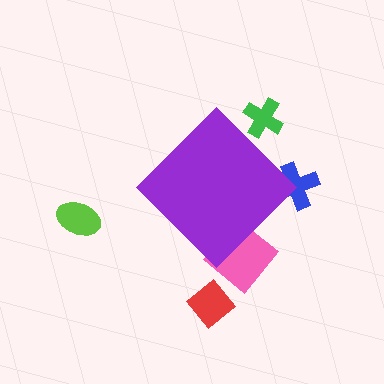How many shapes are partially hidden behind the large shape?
3 shapes are partially hidden.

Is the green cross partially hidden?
Yes, the green cross is partially hidden behind the purple diamond.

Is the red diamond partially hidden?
No, the red diamond is fully visible.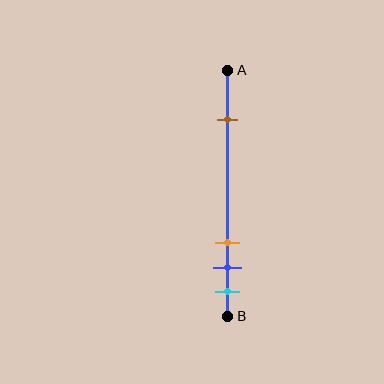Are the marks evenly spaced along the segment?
No, the marks are not evenly spaced.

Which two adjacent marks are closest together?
The blue and cyan marks are the closest adjacent pair.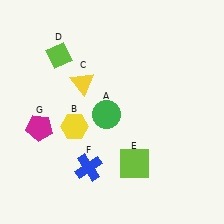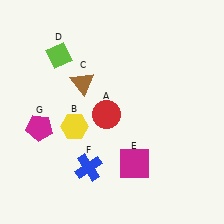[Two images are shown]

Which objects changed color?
A changed from green to red. C changed from yellow to brown. E changed from lime to magenta.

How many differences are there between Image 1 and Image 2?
There are 3 differences between the two images.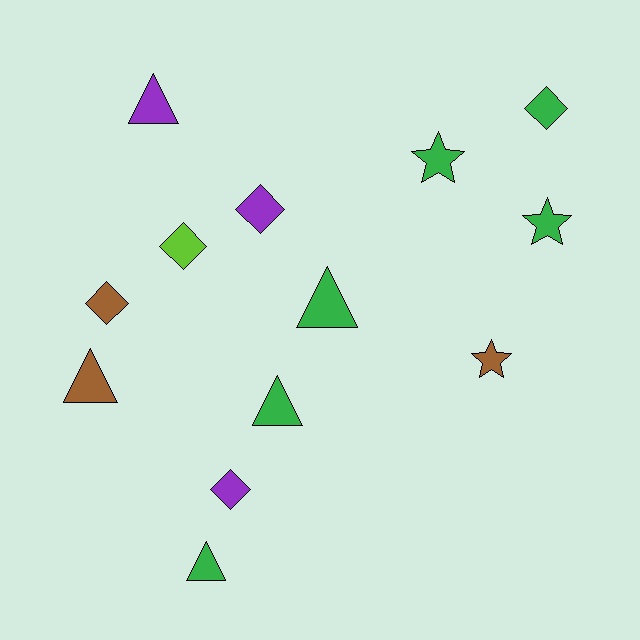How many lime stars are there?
There are no lime stars.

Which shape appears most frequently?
Triangle, with 5 objects.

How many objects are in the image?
There are 13 objects.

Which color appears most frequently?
Green, with 6 objects.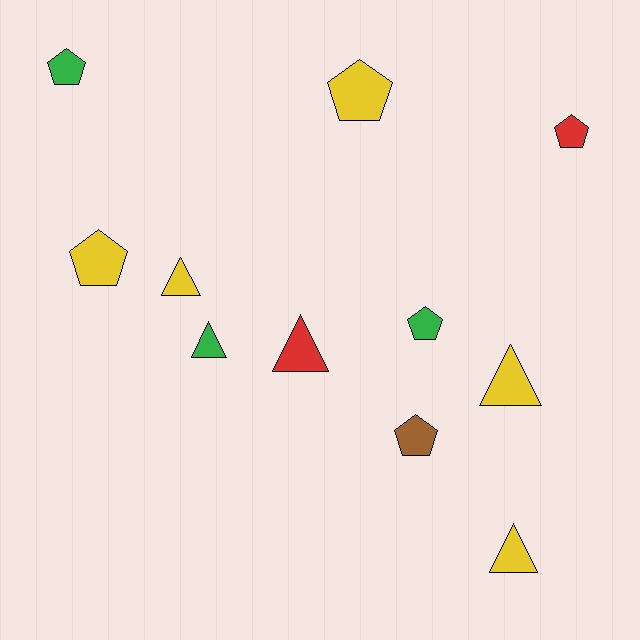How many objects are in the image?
There are 11 objects.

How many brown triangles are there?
There are no brown triangles.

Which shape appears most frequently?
Pentagon, with 6 objects.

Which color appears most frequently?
Yellow, with 5 objects.